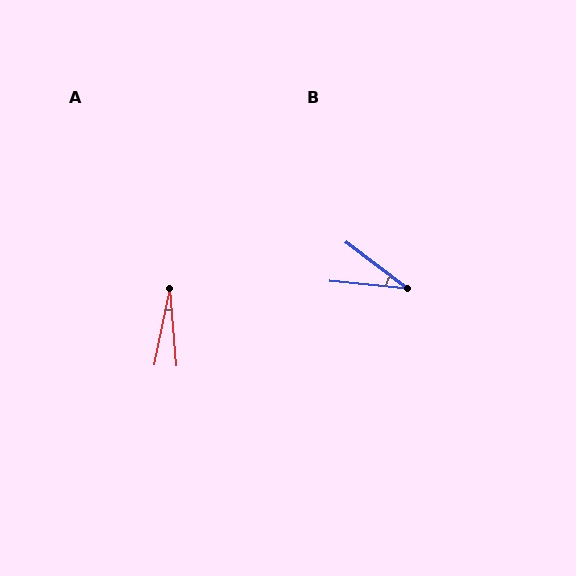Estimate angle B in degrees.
Approximately 31 degrees.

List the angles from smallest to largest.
A (16°), B (31°).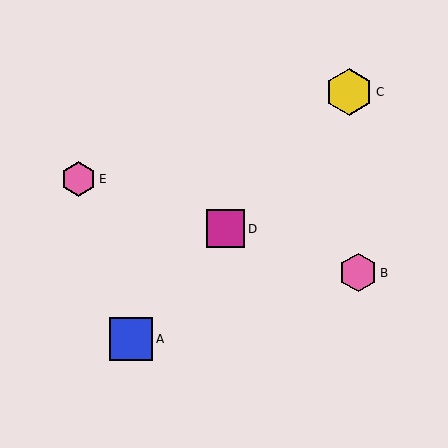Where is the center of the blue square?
The center of the blue square is at (131, 339).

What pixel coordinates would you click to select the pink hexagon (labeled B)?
Click at (358, 273) to select the pink hexagon B.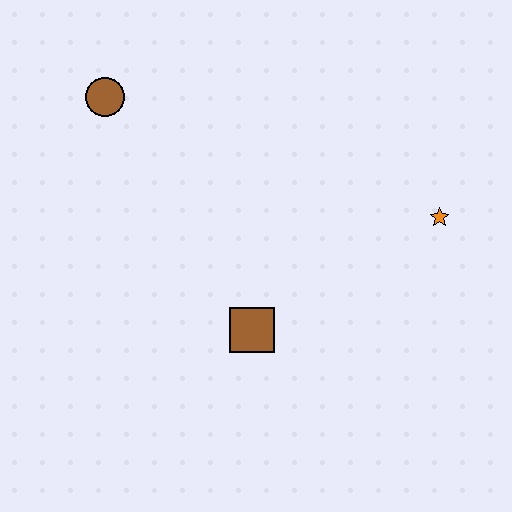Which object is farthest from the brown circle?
The orange star is farthest from the brown circle.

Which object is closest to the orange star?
The brown square is closest to the orange star.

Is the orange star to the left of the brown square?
No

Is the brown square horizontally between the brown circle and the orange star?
Yes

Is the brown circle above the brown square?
Yes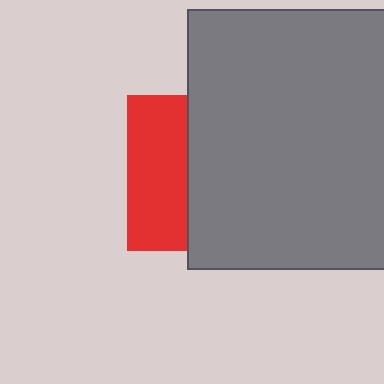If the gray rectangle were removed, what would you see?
You would see the complete red square.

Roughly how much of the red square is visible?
A small part of it is visible (roughly 38%).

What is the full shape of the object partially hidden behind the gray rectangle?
The partially hidden object is a red square.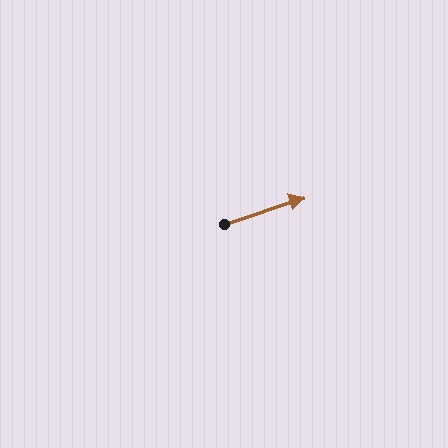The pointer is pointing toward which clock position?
Roughly 2 o'clock.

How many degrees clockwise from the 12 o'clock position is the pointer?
Approximately 72 degrees.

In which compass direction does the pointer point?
East.